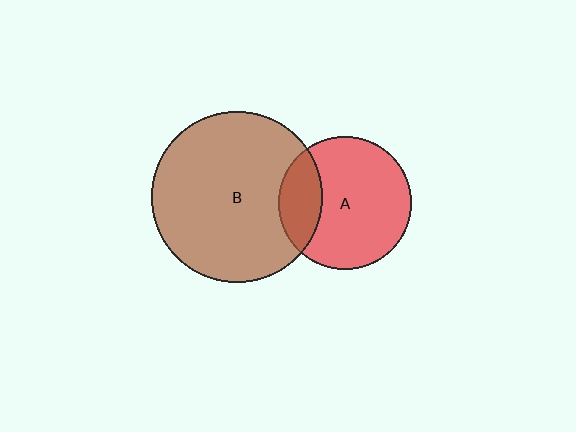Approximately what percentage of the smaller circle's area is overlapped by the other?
Approximately 25%.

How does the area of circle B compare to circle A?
Approximately 1.6 times.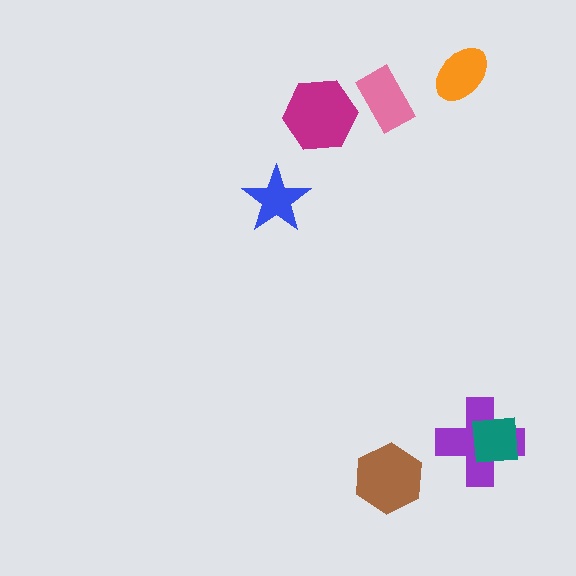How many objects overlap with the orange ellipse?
0 objects overlap with the orange ellipse.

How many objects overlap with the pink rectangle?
0 objects overlap with the pink rectangle.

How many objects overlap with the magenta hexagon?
0 objects overlap with the magenta hexagon.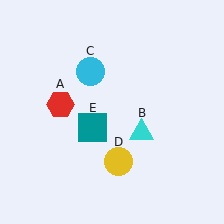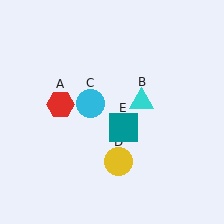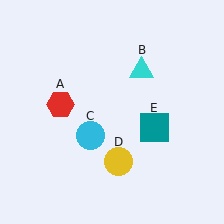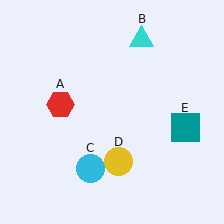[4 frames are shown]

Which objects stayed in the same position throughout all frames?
Red hexagon (object A) and yellow circle (object D) remained stationary.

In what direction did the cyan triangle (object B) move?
The cyan triangle (object B) moved up.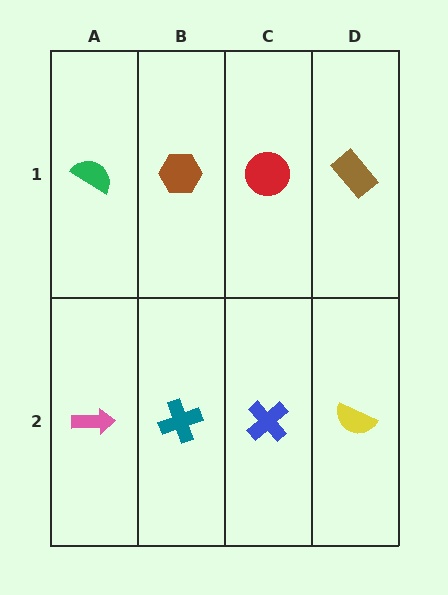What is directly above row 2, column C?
A red circle.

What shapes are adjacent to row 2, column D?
A brown rectangle (row 1, column D), a blue cross (row 2, column C).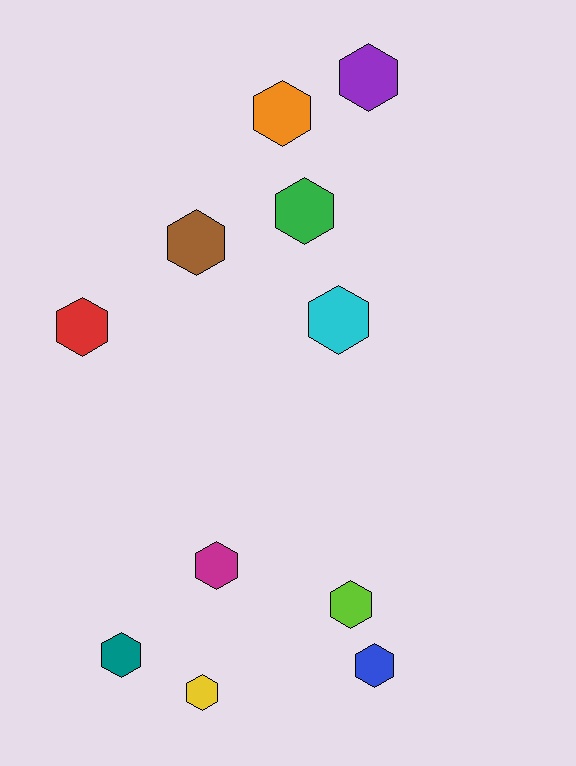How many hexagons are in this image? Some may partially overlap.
There are 11 hexagons.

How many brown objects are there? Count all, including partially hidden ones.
There is 1 brown object.